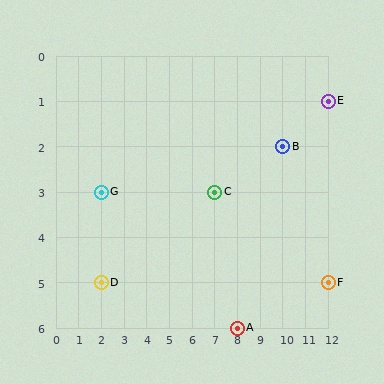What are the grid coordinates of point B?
Point B is at grid coordinates (10, 2).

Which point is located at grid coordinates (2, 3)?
Point G is at (2, 3).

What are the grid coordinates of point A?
Point A is at grid coordinates (8, 6).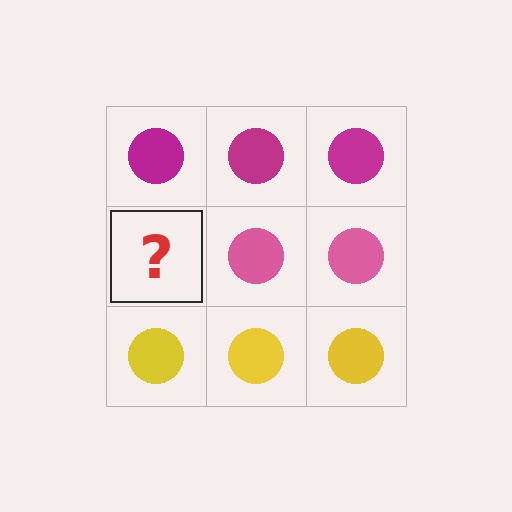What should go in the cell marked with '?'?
The missing cell should contain a pink circle.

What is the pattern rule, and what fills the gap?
The rule is that each row has a consistent color. The gap should be filled with a pink circle.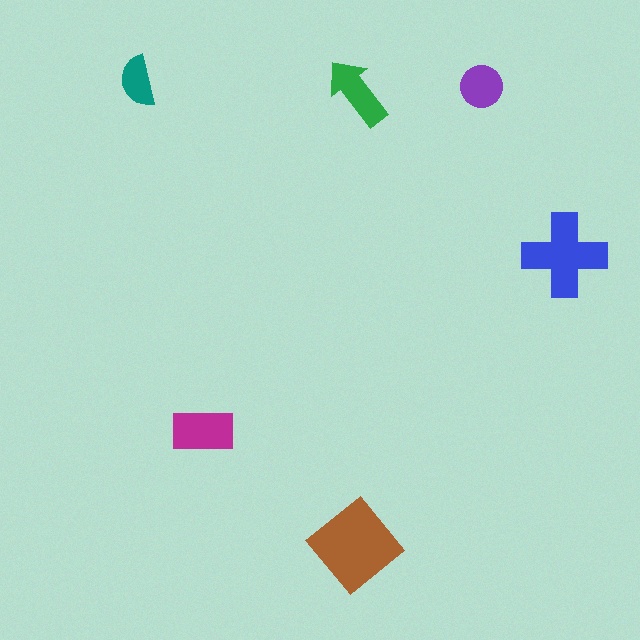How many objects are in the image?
There are 6 objects in the image.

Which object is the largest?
The brown diamond.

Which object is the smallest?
The teal semicircle.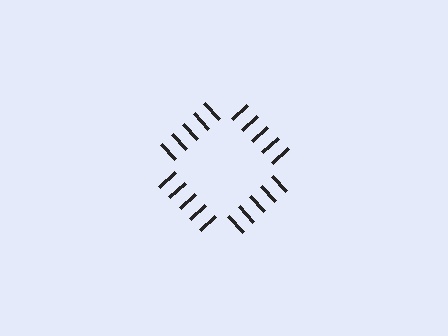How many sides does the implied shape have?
4 sides — the line-ends trace a square.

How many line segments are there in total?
20 — 5 along each of the 4 edges.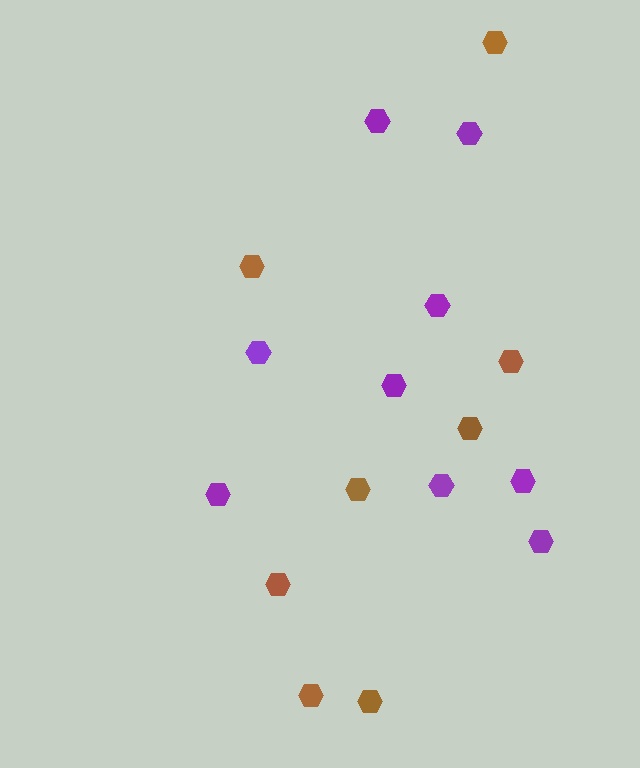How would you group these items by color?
There are 2 groups: one group of purple hexagons (9) and one group of brown hexagons (8).